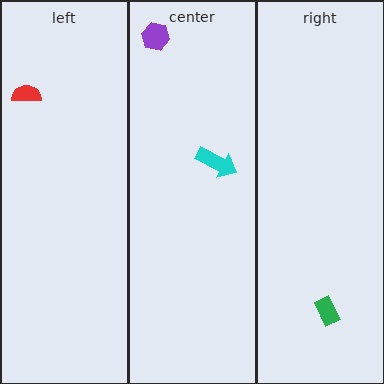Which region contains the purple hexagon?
The center region.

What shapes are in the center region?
The purple hexagon, the cyan arrow.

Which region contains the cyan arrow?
The center region.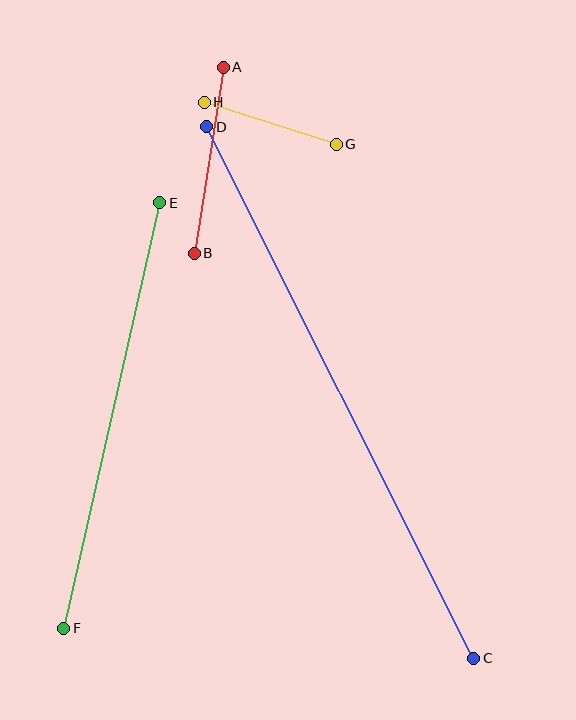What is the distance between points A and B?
The distance is approximately 188 pixels.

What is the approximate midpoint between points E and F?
The midpoint is at approximately (112, 416) pixels.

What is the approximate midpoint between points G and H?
The midpoint is at approximately (270, 123) pixels.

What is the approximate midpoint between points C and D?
The midpoint is at approximately (340, 393) pixels.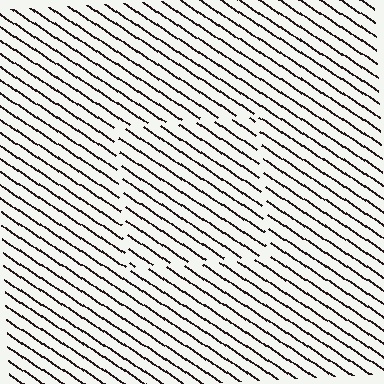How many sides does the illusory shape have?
4 sides — the line-ends trace a square.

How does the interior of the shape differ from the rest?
The interior of the shape contains the same grating, shifted by half a period — the contour is defined by the phase discontinuity where line-ends from the inner and outer gratings abut.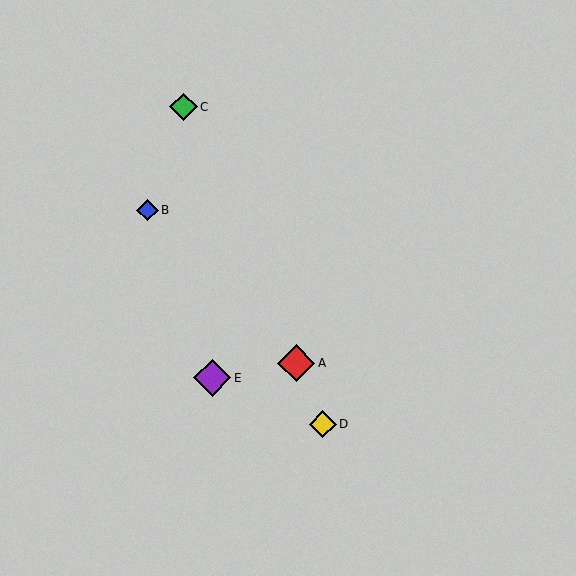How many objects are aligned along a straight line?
3 objects (A, C, D) are aligned along a straight line.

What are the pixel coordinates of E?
Object E is at (212, 378).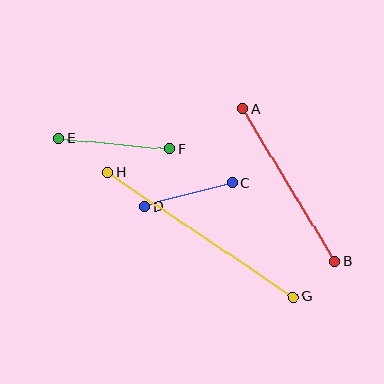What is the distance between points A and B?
The distance is approximately 178 pixels.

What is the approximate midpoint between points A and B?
The midpoint is at approximately (289, 185) pixels.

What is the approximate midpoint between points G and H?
The midpoint is at approximately (200, 235) pixels.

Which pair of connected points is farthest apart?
Points G and H are farthest apart.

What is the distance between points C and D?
The distance is approximately 90 pixels.